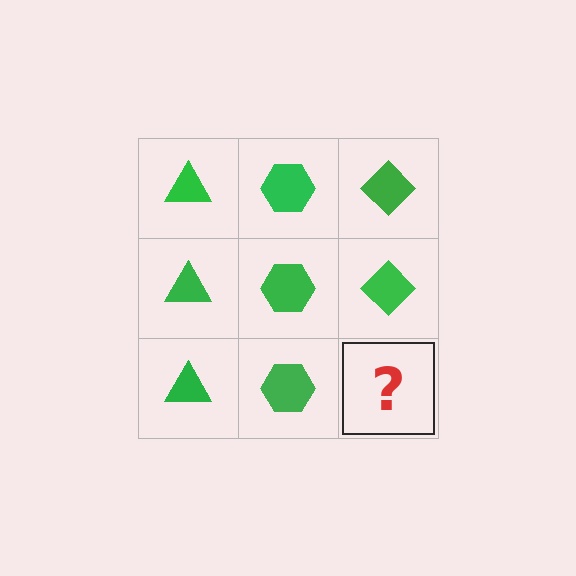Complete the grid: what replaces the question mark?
The question mark should be replaced with a green diamond.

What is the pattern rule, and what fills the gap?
The rule is that each column has a consistent shape. The gap should be filled with a green diamond.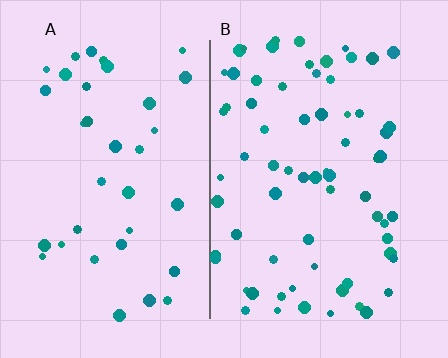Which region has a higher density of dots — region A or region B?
B (the right).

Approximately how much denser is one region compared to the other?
Approximately 1.9× — region B over region A.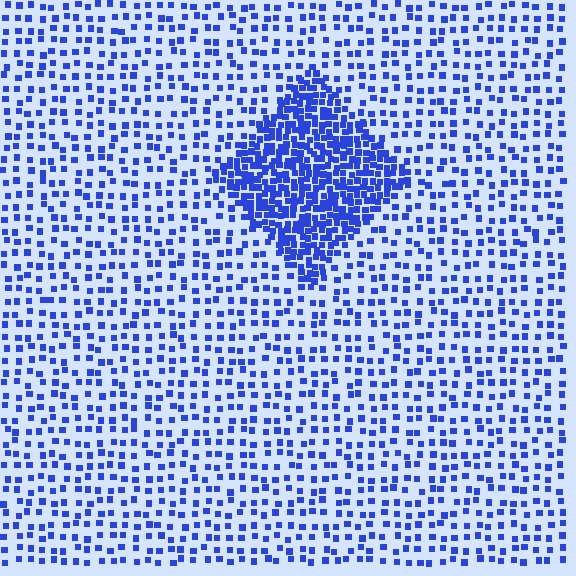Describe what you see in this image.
The image contains small blue elements arranged at two different densities. A diamond-shaped region is visible where the elements are more densely packed than the surrounding area.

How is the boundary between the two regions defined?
The boundary is defined by a change in element density (approximately 2.8x ratio). All elements are the same color, size, and shape.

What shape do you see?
I see a diamond.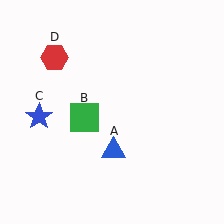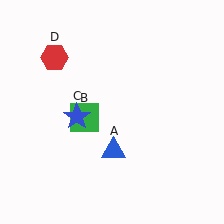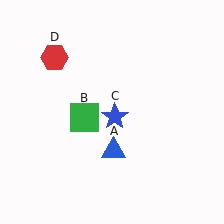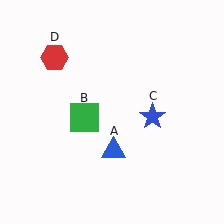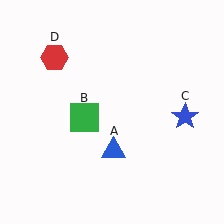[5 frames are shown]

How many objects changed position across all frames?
1 object changed position: blue star (object C).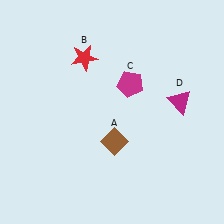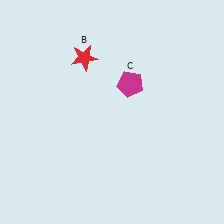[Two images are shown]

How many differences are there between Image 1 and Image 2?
There are 2 differences between the two images.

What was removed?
The magenta triangle (D), the brown diamond (A) were removed in Image 2.